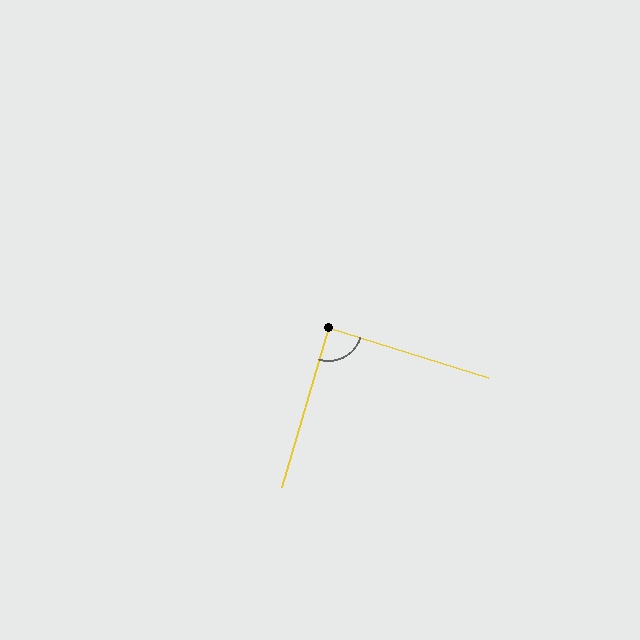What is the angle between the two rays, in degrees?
Approximately 89 degrees.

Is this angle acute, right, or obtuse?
It is approximately a right angle.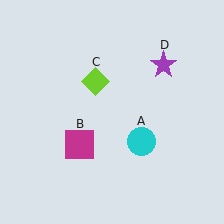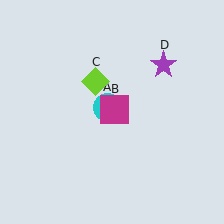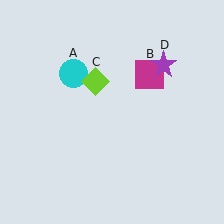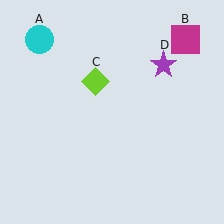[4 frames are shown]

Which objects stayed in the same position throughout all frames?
Lime diamond (object C) and purple star (object D) remained stationary.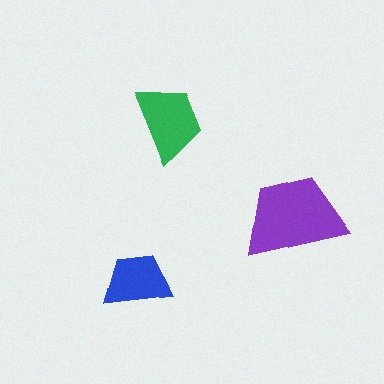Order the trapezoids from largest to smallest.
the purple one, the green one, the blue one.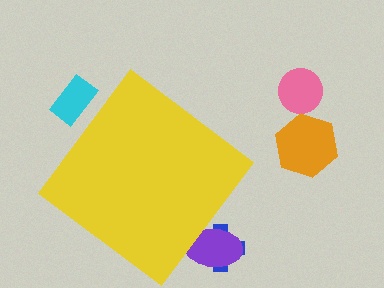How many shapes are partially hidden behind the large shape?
3 shapes are partially hidden.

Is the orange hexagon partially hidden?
No, the orange hexagon is fully visible.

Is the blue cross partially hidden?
Yes, the blue cross is partially hidden behind the yellow diamond.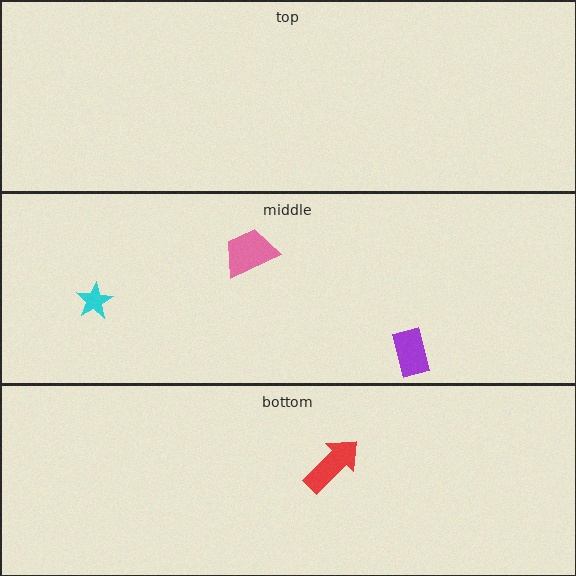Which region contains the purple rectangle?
The middle region.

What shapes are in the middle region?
The cyan star, the purple rectangle, the pink trapezoid.